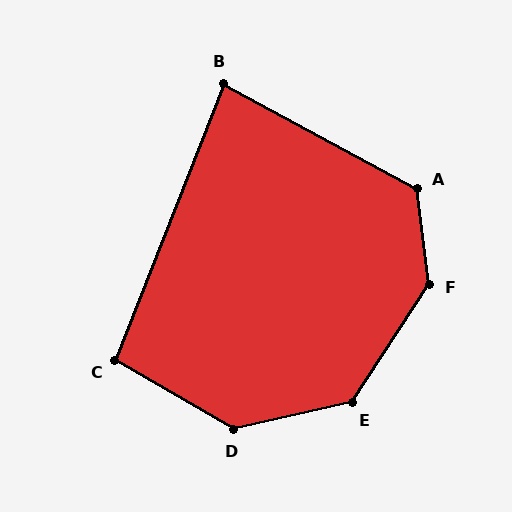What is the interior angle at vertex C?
Approximately 99 degrees (obtuse).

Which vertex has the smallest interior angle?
B, at approximately 83 degrees.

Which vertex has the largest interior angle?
F, at approximately 140 degrees.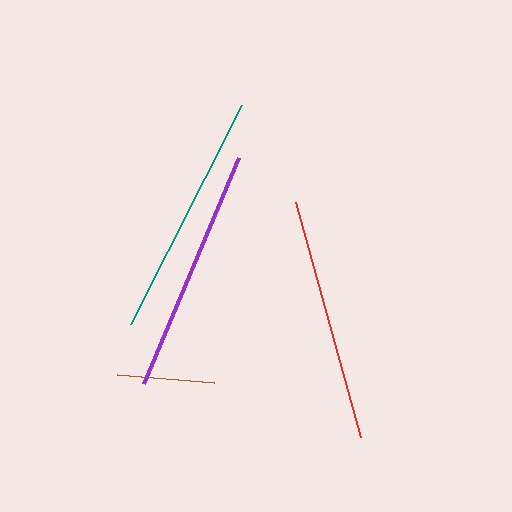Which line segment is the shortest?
The brown line is the shortest at approximately 98 pixels.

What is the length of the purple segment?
The purple segment is approximately 244 pixels long.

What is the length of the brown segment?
The brown segment is approximately 98 pixels long.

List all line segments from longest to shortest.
From longest to shortest: teal, purple, red, brown.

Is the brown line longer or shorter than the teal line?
The teal line is longer than the brown line.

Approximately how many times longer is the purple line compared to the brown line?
The purple line is approximately 2.5 times the length of the brown line.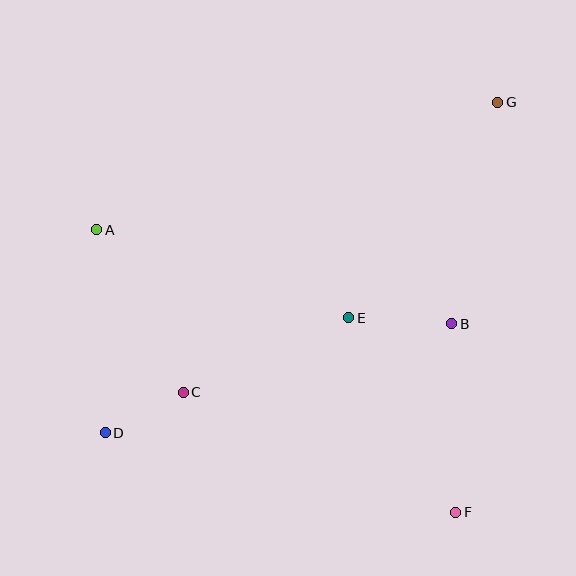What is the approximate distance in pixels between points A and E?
The distance between A and E is approximately 267 pixels.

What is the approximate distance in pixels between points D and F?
The distance between D and F is approximately 359 pixels.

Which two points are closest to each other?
Points C and D are closest to each other.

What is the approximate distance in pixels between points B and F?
The distance between B and F is approximately 189 pixels.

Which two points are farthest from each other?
Points D and G are farthest from each other.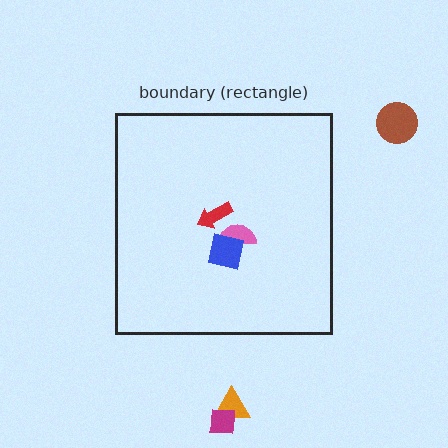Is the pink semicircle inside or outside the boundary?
Inside.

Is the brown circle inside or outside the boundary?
Outside.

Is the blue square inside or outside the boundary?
Inside.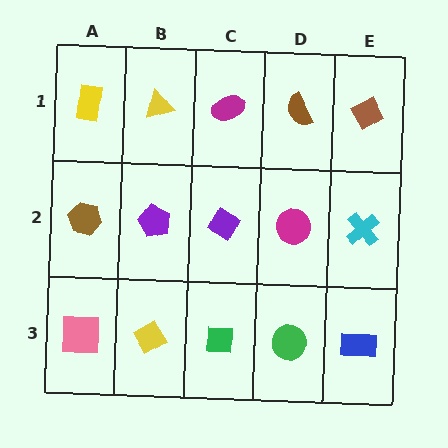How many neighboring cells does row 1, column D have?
3.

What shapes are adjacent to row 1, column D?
A magenta circle (row 2, column D), a magenta ellipse (row 1, column C), a brown diamond (row 1, column E).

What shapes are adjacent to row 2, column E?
A brown diamond (row 1, column E), a blue rectangle (row 3, column E), a magenta circle (row 2, column D).